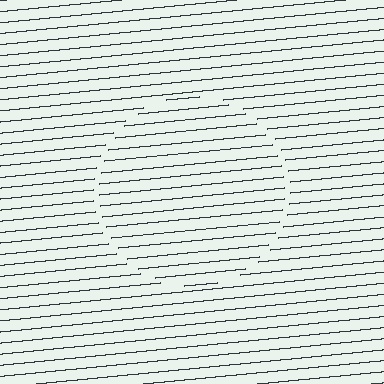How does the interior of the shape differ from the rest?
The interior of the shape contains the same grating, shifted by half a period — the contour is defined by the phase discontinuity where line-ends from the inner and outer gratings abut.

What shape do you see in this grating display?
An illusory circle. The interior of the shape contains the same grating, shifted by half a period — the contour is defined by the phase discontinuity where line-ends from the inner and outer gratings abut.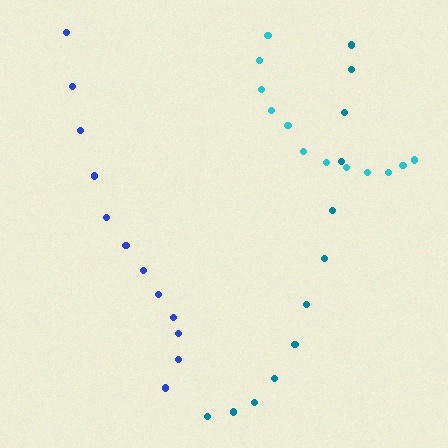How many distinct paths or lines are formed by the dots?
There are 3 distinct paths.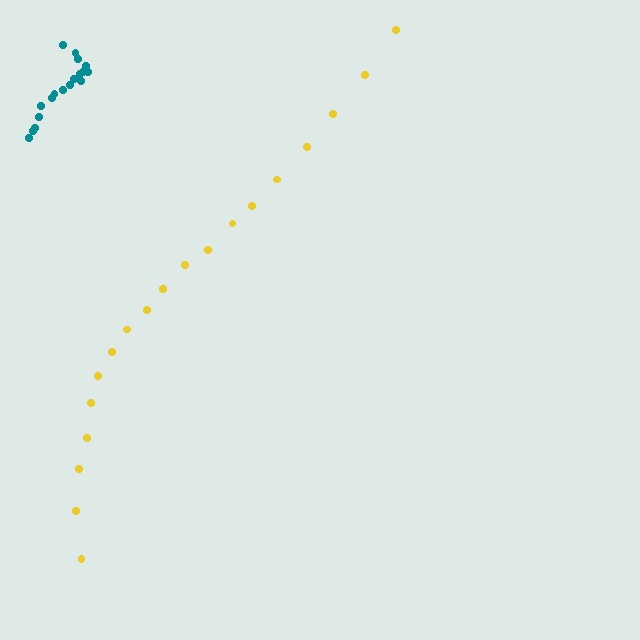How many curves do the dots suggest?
There are 2 distinct paths.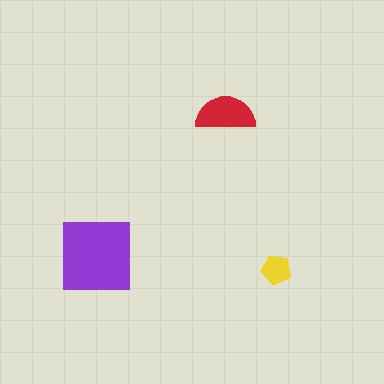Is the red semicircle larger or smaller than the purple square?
Smaller.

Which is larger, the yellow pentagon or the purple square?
The purple square.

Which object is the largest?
The purple square.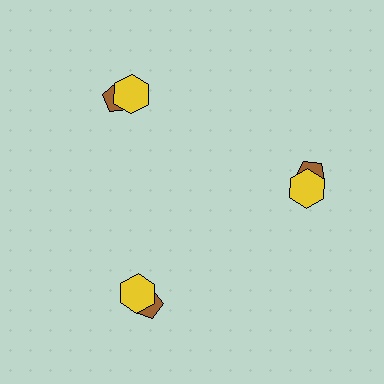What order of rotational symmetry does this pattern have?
This pattern has 3-fold rotational symmetry.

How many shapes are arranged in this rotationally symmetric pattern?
There are 6 shapes, arranged in 3 groups of 2.